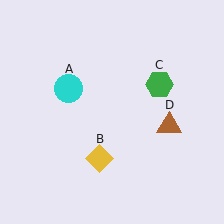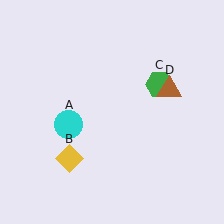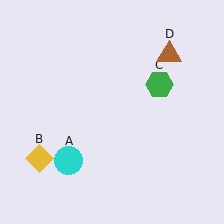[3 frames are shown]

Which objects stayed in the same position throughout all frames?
Green hexagon (object C) remained stationary.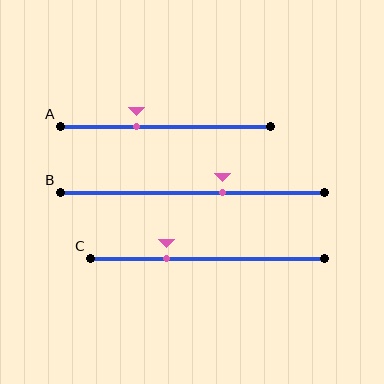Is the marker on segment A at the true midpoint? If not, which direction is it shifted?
No, the marker on segment A is shifted to the left by about 14% of the segment length.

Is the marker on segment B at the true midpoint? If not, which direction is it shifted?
No, the marker on segment B is shifted to the right by about 11% of the segment length.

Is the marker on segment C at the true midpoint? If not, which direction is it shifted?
No, the marker on segment C is shifted to the left by about 17% of the segment length.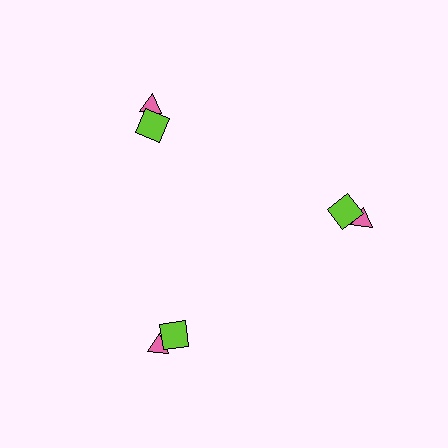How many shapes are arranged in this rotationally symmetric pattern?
There are 6 shapes, arranged in 3 groups of 2.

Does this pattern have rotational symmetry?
Yes, this pattern has 3-fold rotational symmetry. It looks the same after rotating 120 degrees around the center.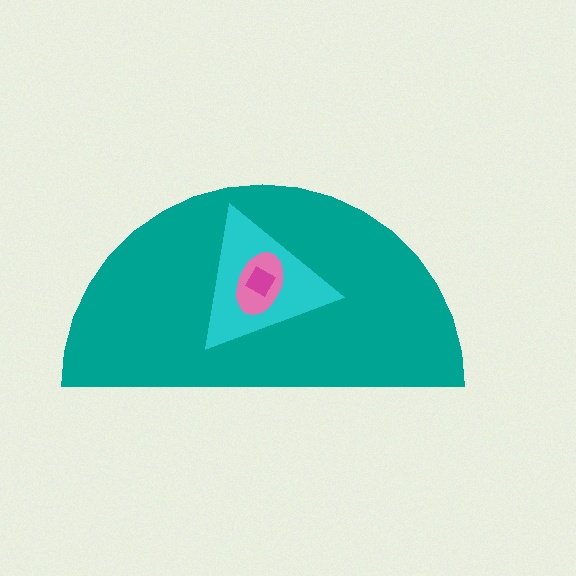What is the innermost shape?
The magenta diamond.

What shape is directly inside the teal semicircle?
The cyan triangle.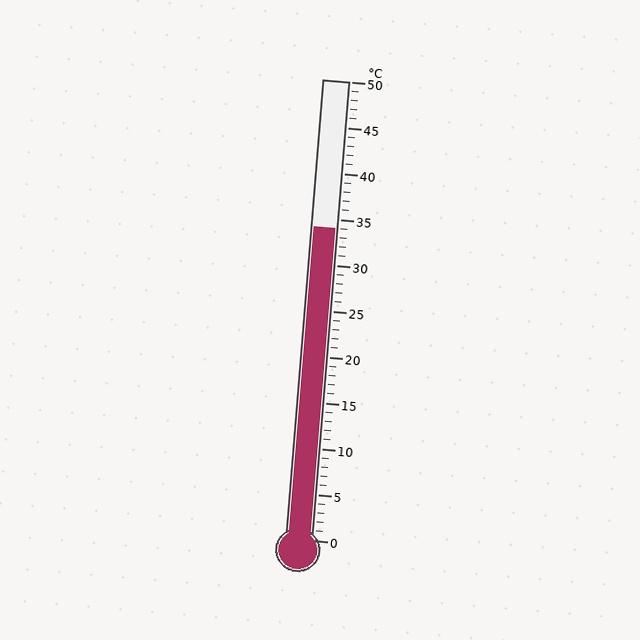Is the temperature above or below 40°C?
The temperature is below 40°C.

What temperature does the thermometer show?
The thermometer shows approximately 34°C.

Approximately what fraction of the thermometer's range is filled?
The thermometer is filled to approximately 70% of its range.